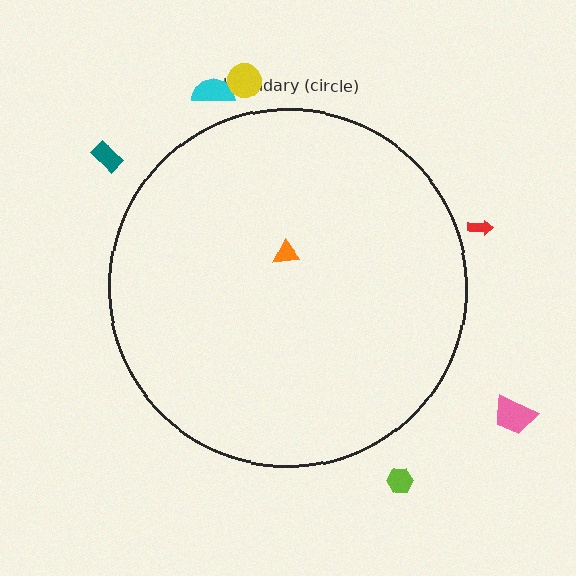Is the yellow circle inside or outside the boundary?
Outside.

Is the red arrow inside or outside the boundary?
Outside.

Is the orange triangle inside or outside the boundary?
Inside.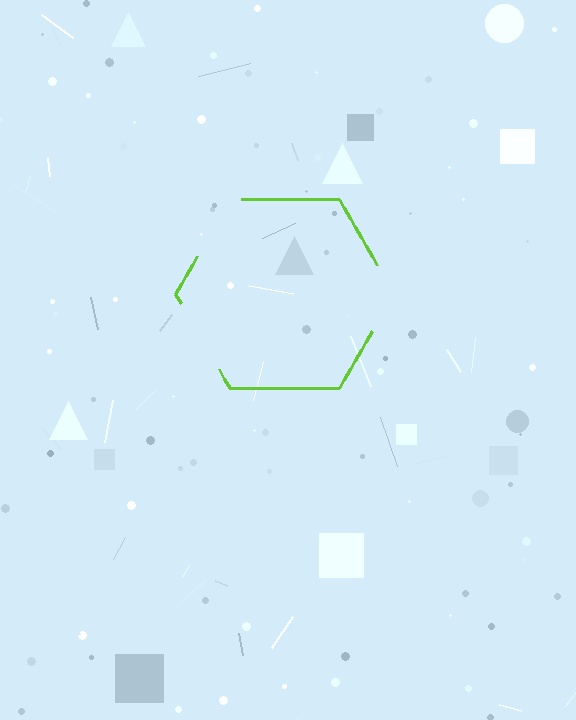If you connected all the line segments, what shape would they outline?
They would outline a hexagon.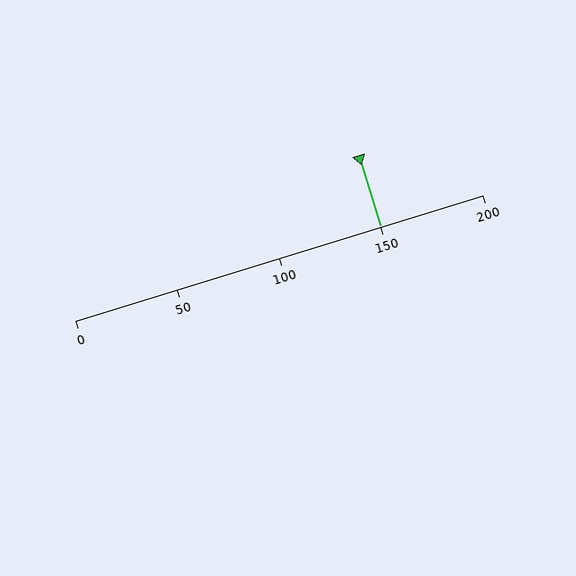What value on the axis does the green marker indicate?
The marker indicates approximately 150.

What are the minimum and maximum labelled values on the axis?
The axis runs from 0 to 200.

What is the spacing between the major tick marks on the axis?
The major ticks are spaced 50 apart.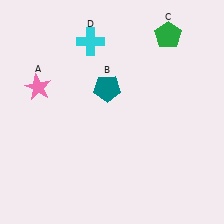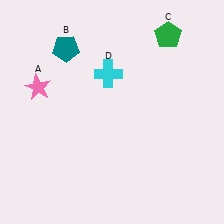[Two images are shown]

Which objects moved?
The objects that moved are: the teal pentagon (B), the cyan cross (D).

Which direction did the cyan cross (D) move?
The cyan cross (D) moved down.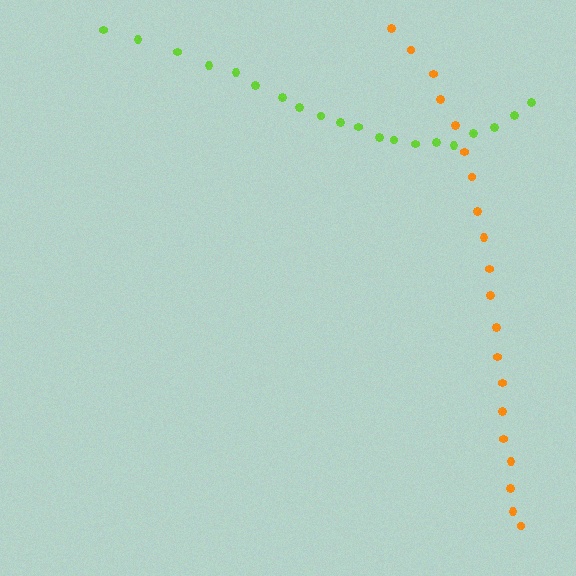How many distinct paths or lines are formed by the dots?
There are 2 distinct paths.